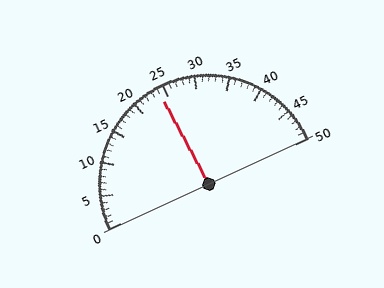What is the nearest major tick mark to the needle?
The nearest major tick mark is 25.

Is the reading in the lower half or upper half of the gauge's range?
The reading is in the lower half of the range (0 to 50).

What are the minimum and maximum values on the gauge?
The gauge ranges from 0 to 50.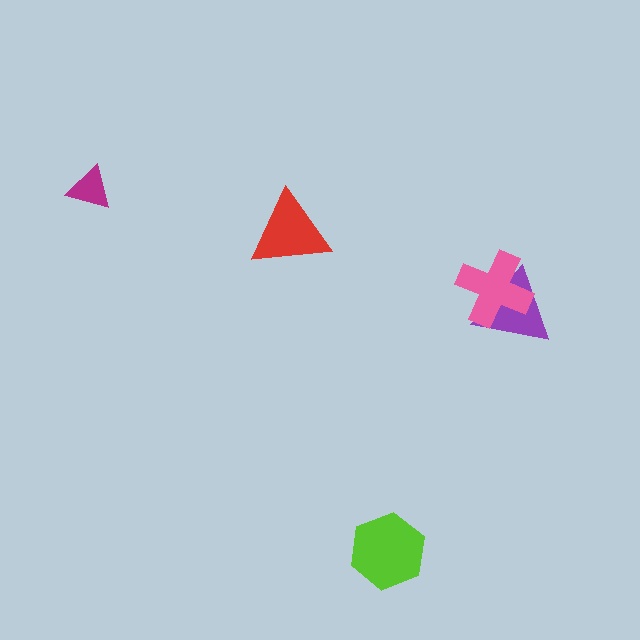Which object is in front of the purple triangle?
The pink cross is in front of the purple triangle.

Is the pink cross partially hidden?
No, no other shape covers it.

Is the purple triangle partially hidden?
Yes, it is partially covered by another shape.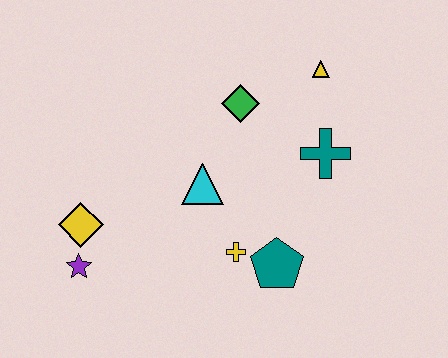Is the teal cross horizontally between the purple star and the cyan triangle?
No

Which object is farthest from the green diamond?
The purple star is farthest from the green diamond.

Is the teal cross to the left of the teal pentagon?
No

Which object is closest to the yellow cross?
The teal pentagon is closest to the yellow cross.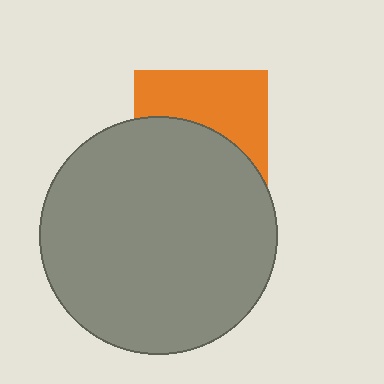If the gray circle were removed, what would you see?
You would see the complete orange square.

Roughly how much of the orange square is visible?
About half of it is visible (roughly 47%).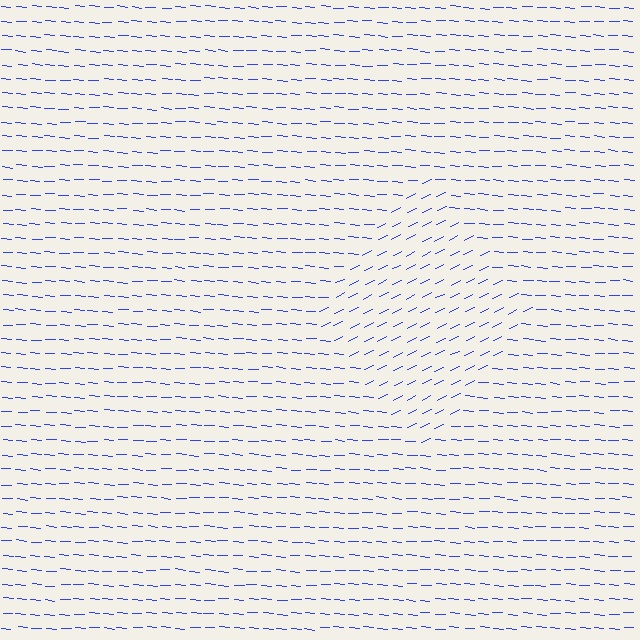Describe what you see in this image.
The image is filled with small blue line segments. A diamond region in the image has lines oriented differently from the surrounding lines, creating a visible texture boundary.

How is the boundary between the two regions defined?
The boundary is defined purely by a change in line orientation (approximately 31 degrees difference). All lines are the same color and thickness.